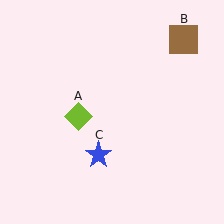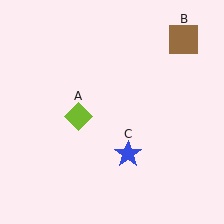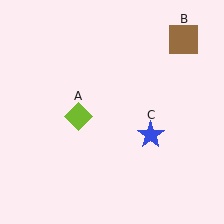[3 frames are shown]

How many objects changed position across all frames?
1 object changed position: blue star (object C).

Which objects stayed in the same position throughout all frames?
Lime diamond (object A) and brown square (object B) remained stationary.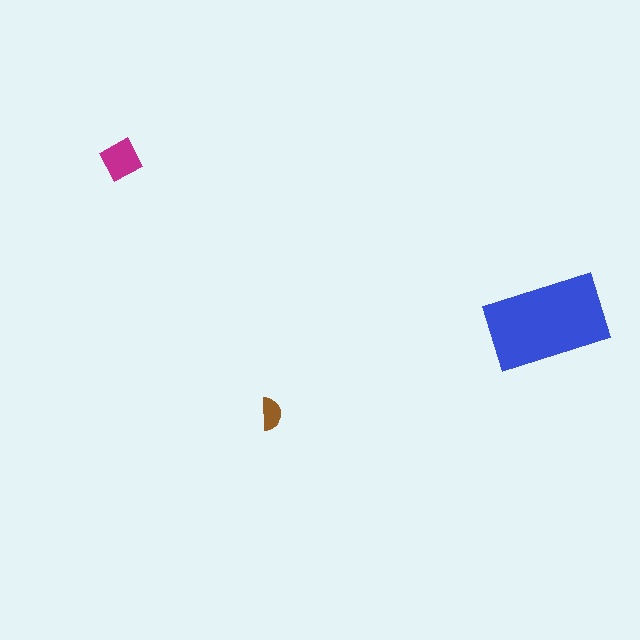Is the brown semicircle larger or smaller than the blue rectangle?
Smaller.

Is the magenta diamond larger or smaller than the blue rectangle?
Smaller.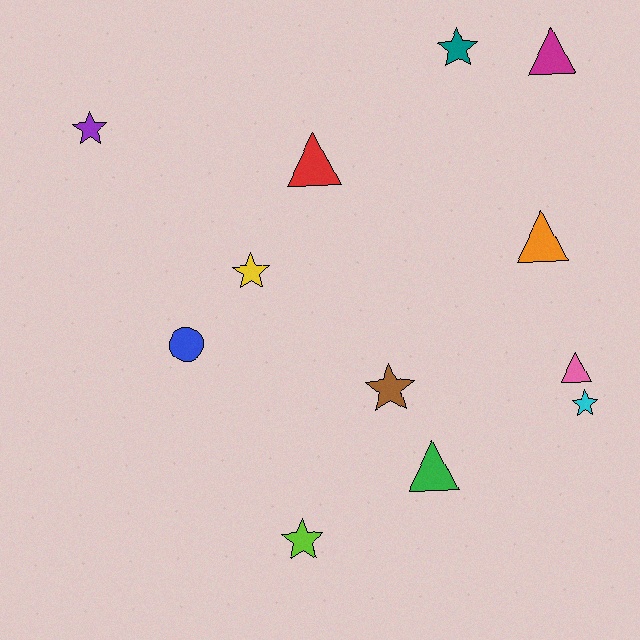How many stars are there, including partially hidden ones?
There are 6 stars.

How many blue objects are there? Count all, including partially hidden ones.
There is 1 blue object.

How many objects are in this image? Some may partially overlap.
There are 12 objects.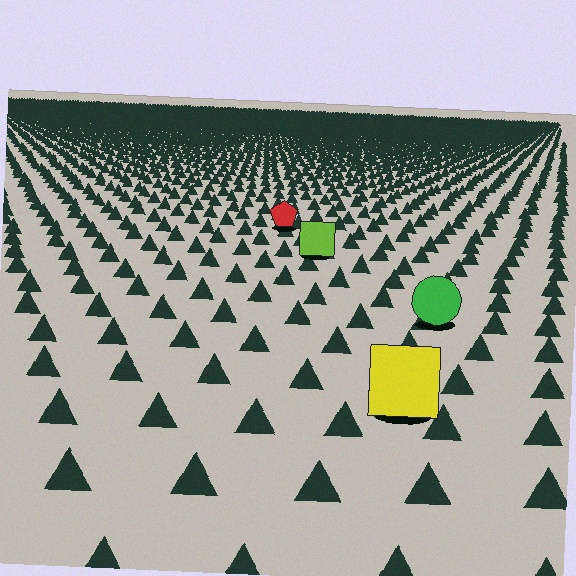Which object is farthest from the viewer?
The red pentagon is farthest from the viewer. It appears smaller and the ground texture around it is denser.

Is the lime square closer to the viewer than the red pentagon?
Yes. The lime square is closer — you can tell from the texture gradient: the ground texture is coarser near it.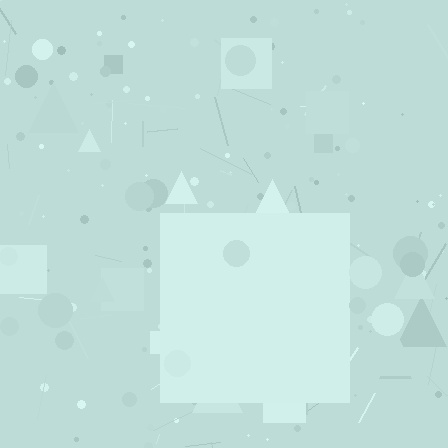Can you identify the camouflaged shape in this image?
The camouflaged shape is a square.